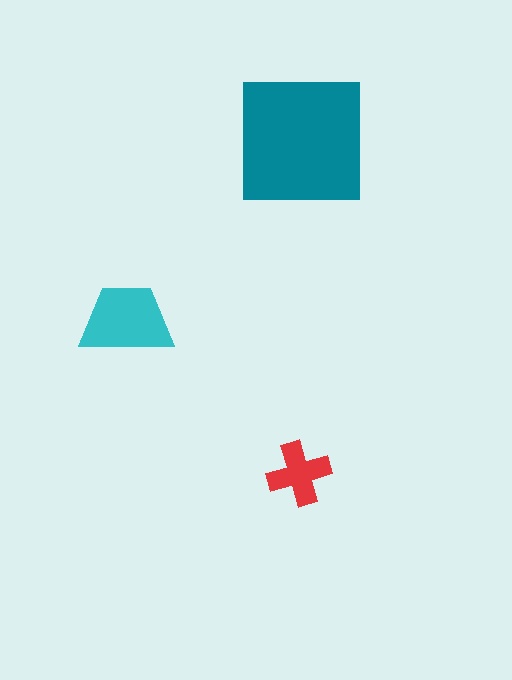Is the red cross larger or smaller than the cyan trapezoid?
Smaller.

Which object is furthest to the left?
The cyan trapezoid is leftmost.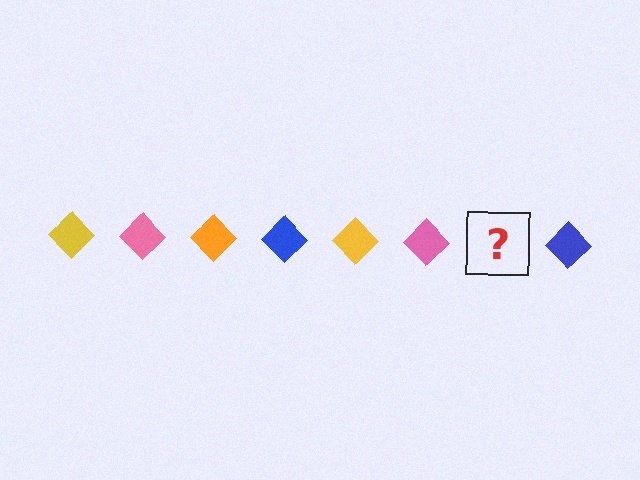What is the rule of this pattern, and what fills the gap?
The rule is that the pattern cycles through yellow, pink, orange, blue diamonds. The gap should be filled with an orange diamond.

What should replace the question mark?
The question mark should be replaced with an orange diamond.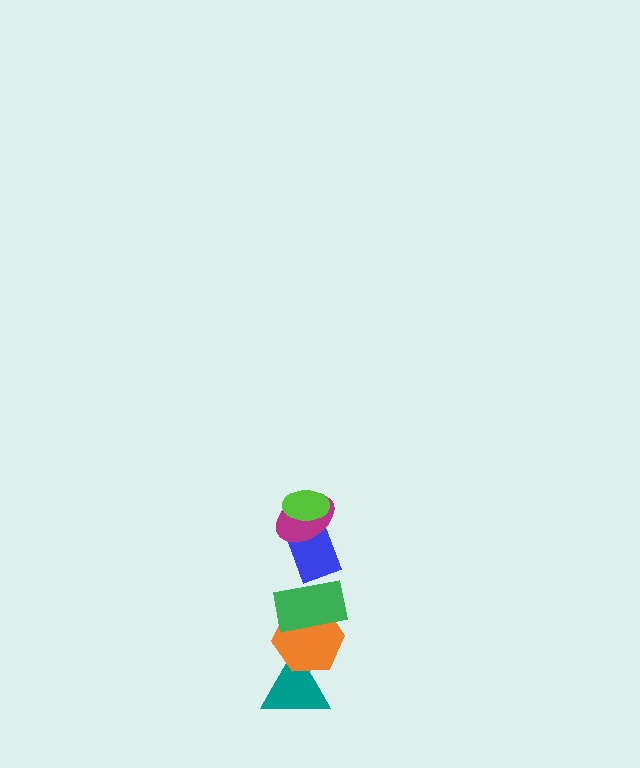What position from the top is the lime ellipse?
The lime ellipse is 1st from the top.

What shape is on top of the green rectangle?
The blue rectangle is on top of the green rectangle.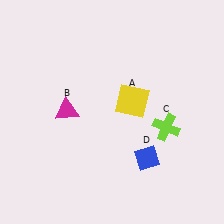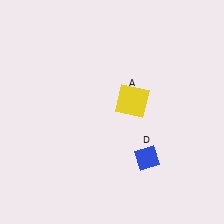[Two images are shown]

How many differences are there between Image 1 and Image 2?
There are 2 differences between the two images.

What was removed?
The magenta triangle (B), the lime cross (C) were removed in Image 2.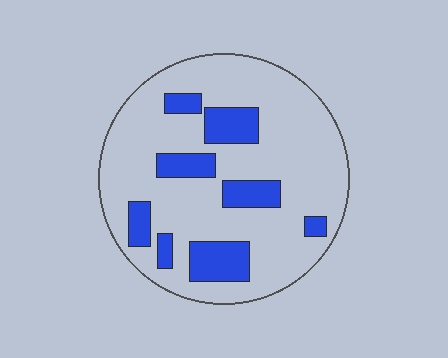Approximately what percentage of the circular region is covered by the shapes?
Approximately 20%.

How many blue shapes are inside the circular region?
8.